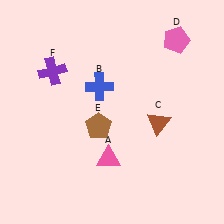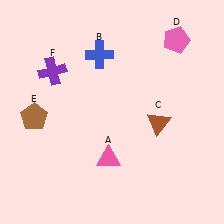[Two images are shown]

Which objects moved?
The objects that moved are: the blue cross (B), the brown pentagon (E).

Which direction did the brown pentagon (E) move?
The brown pentagon (E) moved left.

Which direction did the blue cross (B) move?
The blue cross (B) moved up.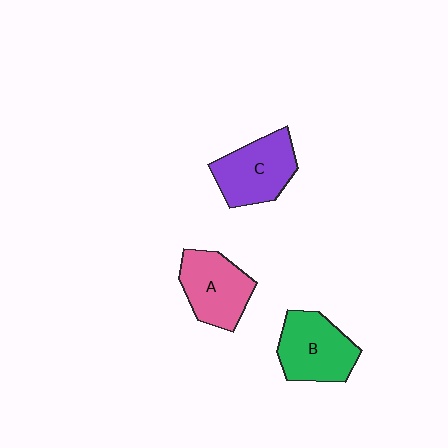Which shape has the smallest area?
Shape A (pink).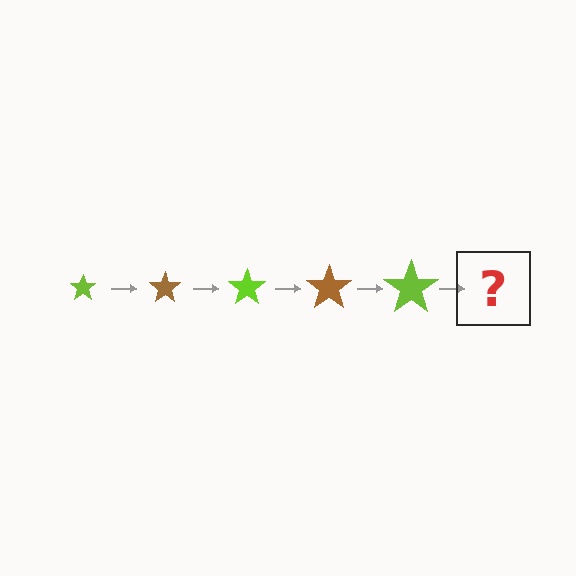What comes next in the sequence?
The next element should be a brown star, larger than the previous one.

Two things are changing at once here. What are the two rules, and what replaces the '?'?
The two rules are that the star grows larger each step and the color cycles through lime and brown. The '?' should be a brown star, larger than the previous one.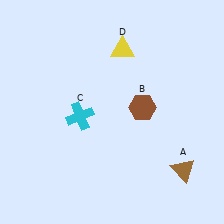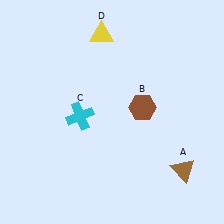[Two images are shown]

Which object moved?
The yellow triangle (D) moved left.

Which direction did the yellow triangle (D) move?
The yellow triangle (D) moved left.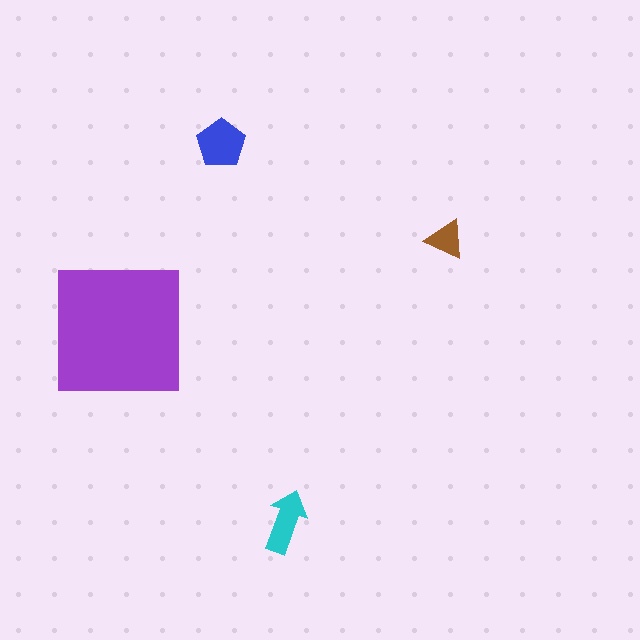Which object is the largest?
The purple square.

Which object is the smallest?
The brown triangle.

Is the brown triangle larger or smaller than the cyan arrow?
Smaller.